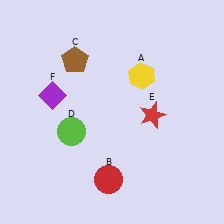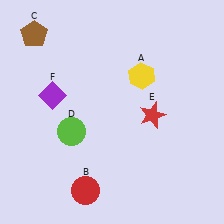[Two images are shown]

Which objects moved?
The objects that moved are: the red circle (B), the brown pentagon (C).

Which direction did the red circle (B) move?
The red circle (B) moved left.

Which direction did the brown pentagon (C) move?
The brown pentagon (C) moved left.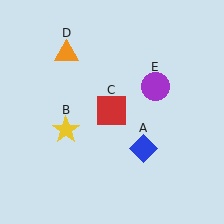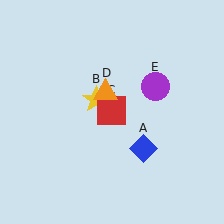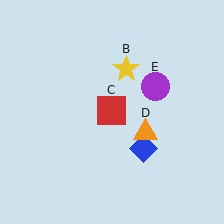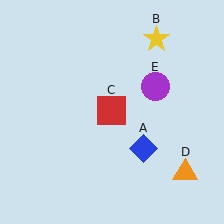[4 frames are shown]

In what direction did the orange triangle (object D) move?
The orange triangle (object D) moved down and to the right.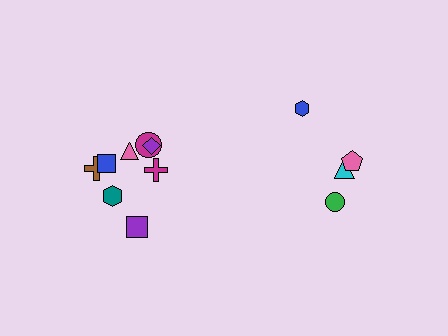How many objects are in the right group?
There are 4 objects.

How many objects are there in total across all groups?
There are 12 objects.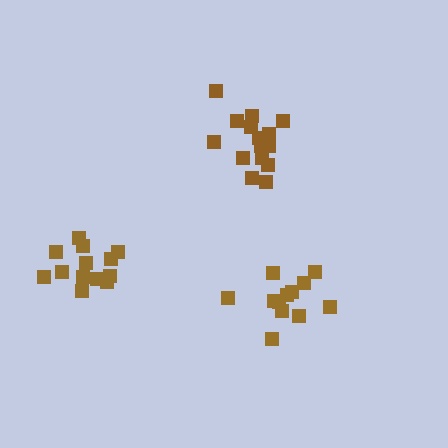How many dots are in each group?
Group 1: 12 dots, Group 2: 13 dots, Group 3: 16 dots (41 total).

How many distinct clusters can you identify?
There are 3 distinct clusters.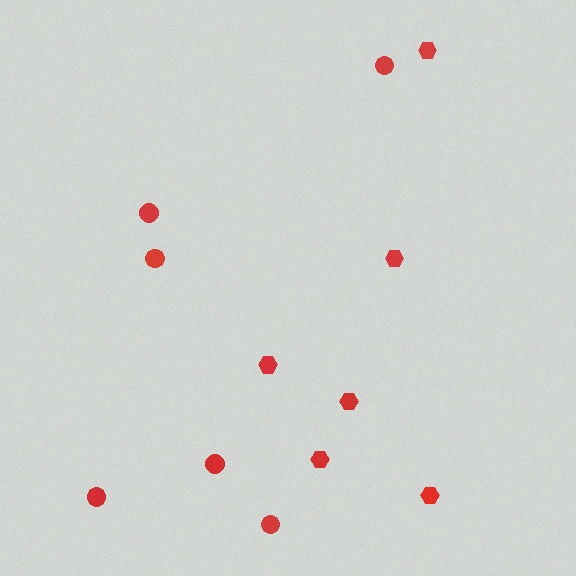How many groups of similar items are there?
There are 2 groups: one group of hexagons (6) and one group of circles (6).